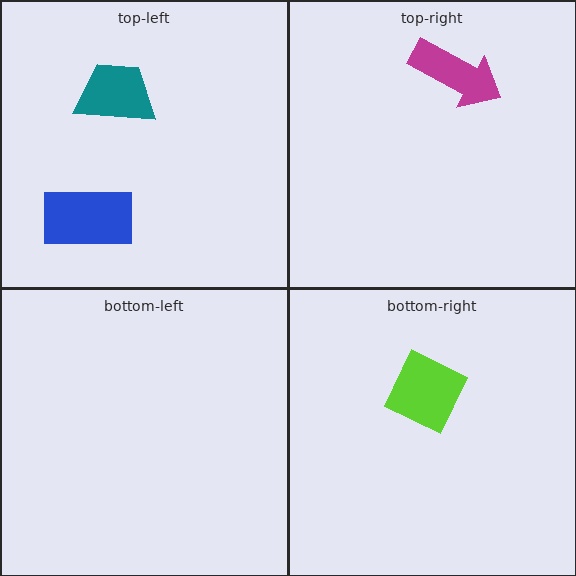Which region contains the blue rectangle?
The top-left region.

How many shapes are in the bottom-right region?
1.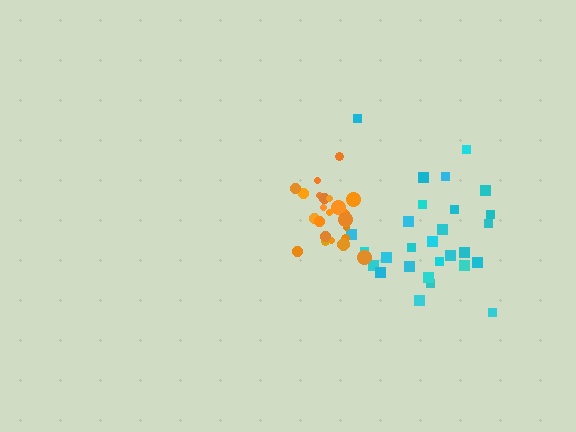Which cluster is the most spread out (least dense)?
Cyan.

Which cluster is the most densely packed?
Orange.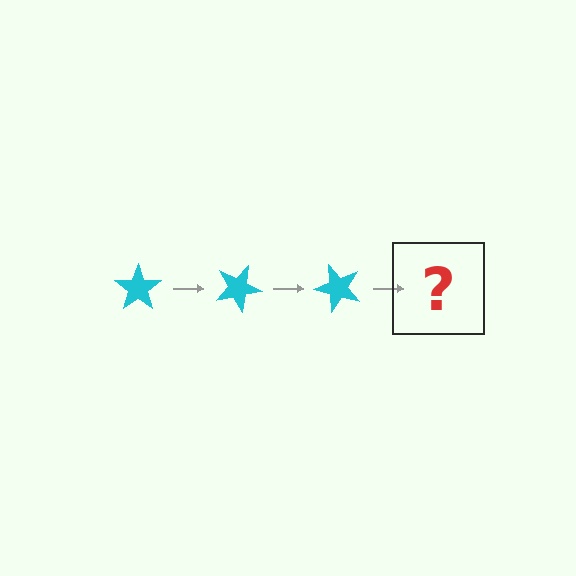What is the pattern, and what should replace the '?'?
The pattern is that the star rotates 25 degrees each step. The '?' should be a cyan star rotated 75 degrees.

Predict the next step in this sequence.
The next step is a cyan star rotated 75 degrees.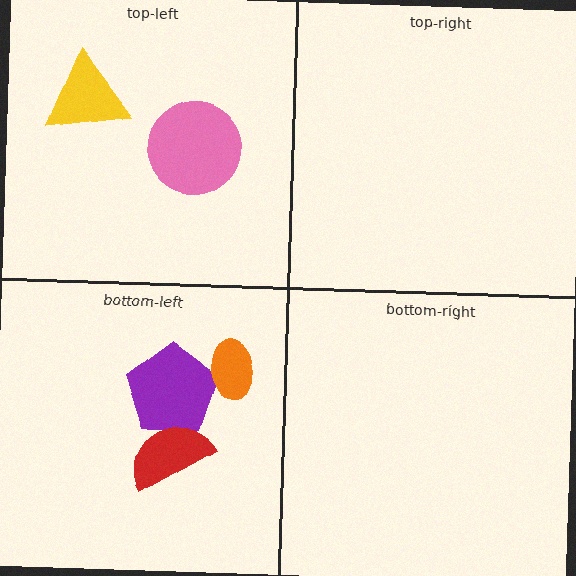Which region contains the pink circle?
The top-left region.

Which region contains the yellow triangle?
The top-left region.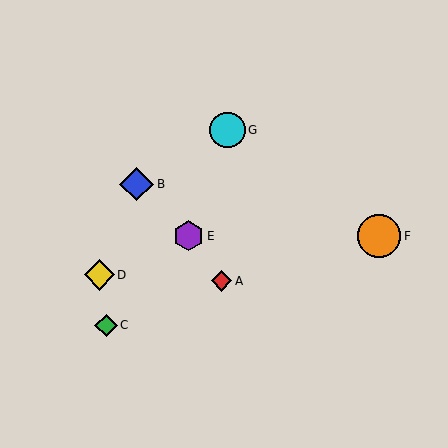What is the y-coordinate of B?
Object B is at y≈184.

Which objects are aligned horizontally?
Objects E, F are aligned horizontally.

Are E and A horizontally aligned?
No, E is at y≈236 and A is at y≈281.